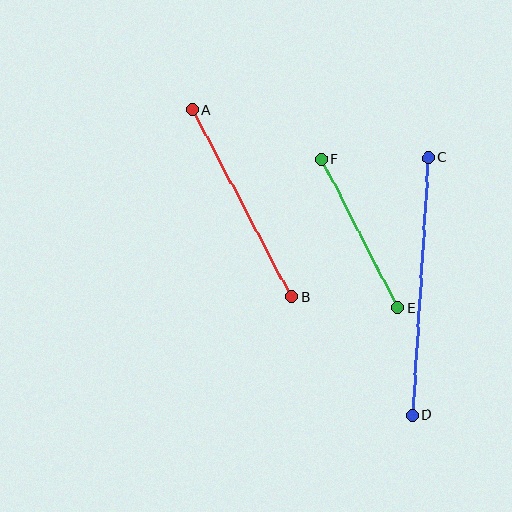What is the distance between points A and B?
The distance is approximately 212 pixels.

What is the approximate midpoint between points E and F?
The midpoint is at approximately (360, 234) pixels.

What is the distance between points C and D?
The distance is approximately 258 pixels.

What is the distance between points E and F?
The distance is approximately 167 pixels.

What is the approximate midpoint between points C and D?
The midpoint is at approximately (420, 286) pixels.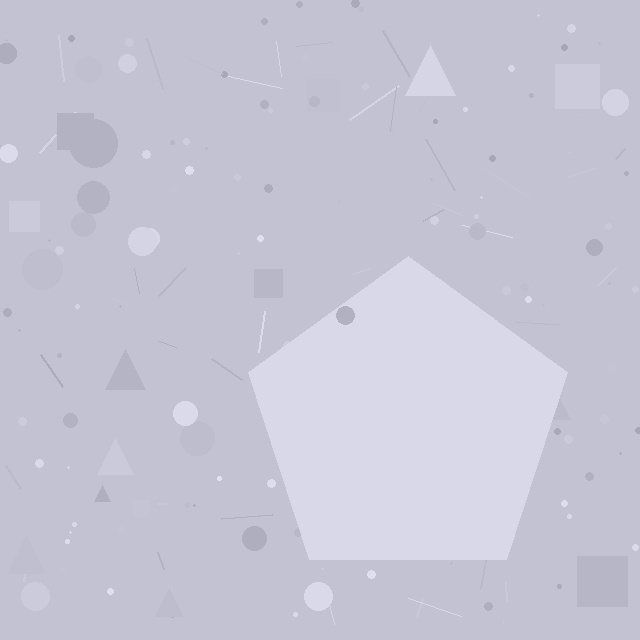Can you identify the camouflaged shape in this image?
The camouflaged shape is a pentagon.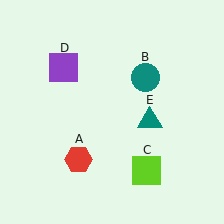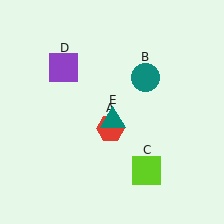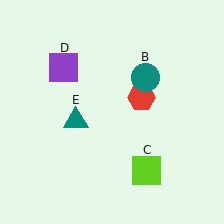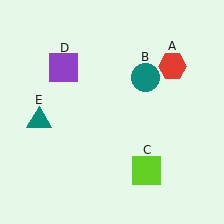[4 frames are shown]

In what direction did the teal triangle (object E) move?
The teal triangle (object E) moved left.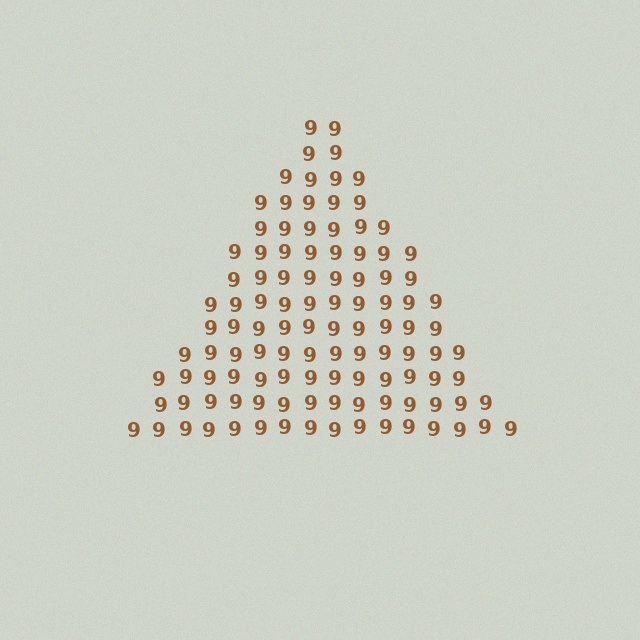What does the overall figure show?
The overall figure shows a triangle.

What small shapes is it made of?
It is made of small digit 9's.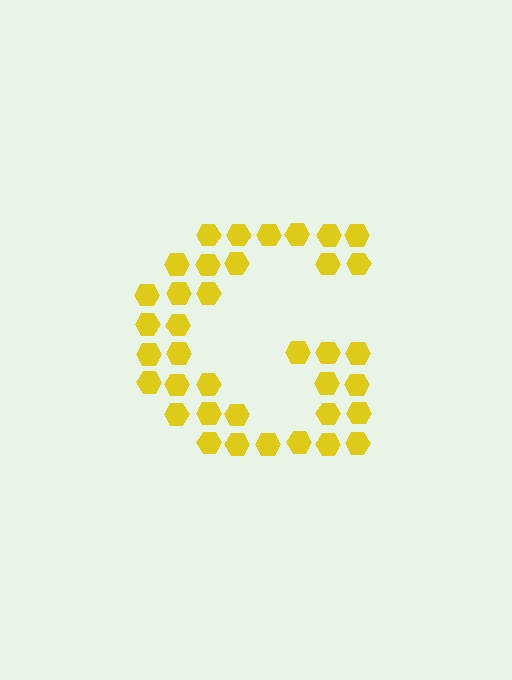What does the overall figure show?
The overall figure shows the letter G.